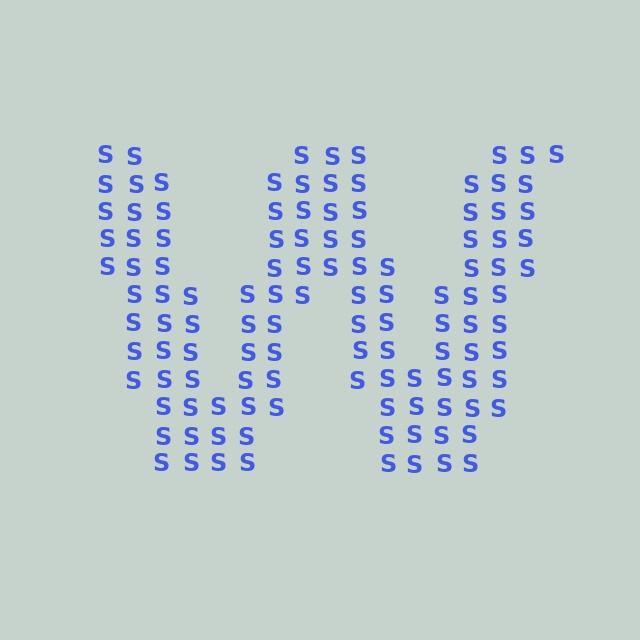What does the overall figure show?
The overall figure shows the letter W.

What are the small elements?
The small elements are letter S's.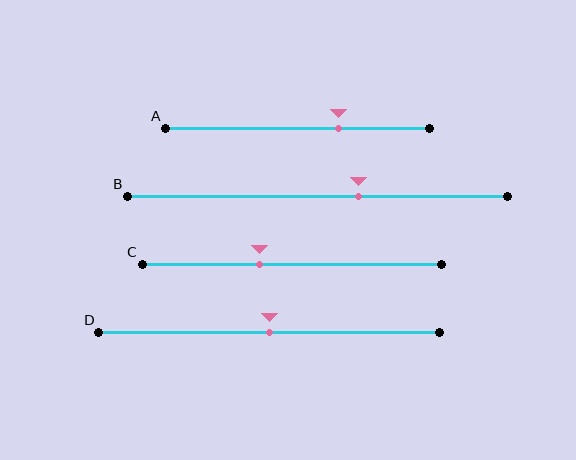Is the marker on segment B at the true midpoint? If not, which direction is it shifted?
No, the marker on segment B is shifted to the right by about 11% of the segment length.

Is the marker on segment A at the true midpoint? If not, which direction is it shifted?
No, the marker on segment A is shifted to the right by about 16% of the segment length.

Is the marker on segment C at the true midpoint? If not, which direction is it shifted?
No, the marker on segment C is shifted to the left by about 11% of the segment length.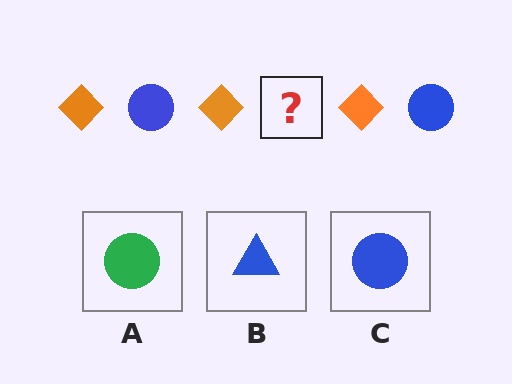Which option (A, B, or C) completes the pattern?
C.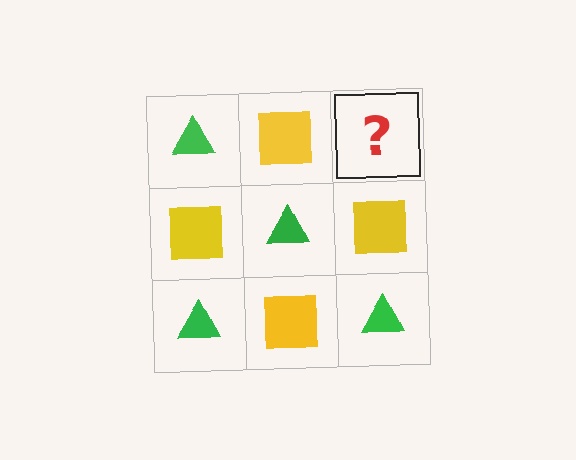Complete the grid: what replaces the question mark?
The question mark should be replaced with a green triangle.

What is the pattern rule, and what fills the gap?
The rule is that it alternates green triangle and yellow square in a checkerboard pattern. The gap should be filled with a green triangle.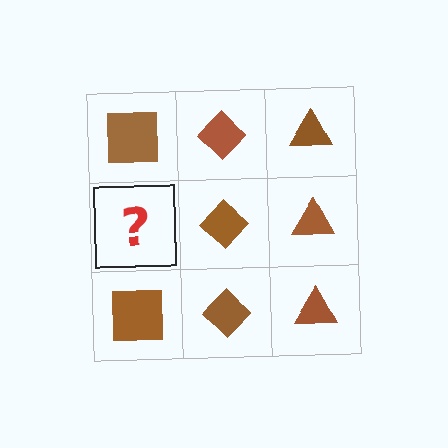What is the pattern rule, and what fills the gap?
The rule is that each column has a consistent shape. The gap should be filled with a brown square.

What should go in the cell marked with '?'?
The missing cell should contain a brown square.